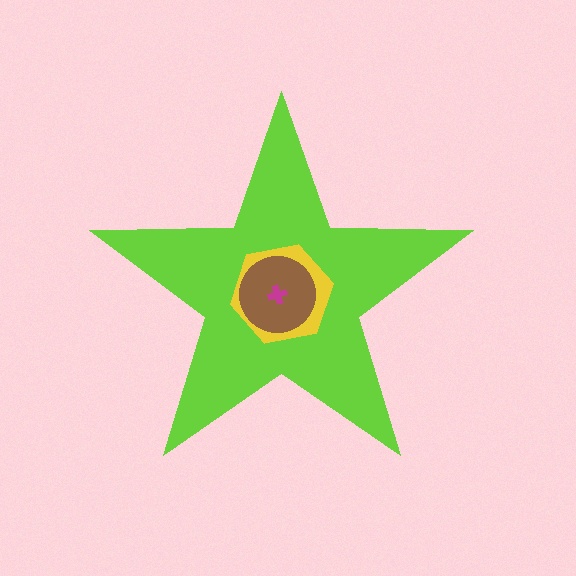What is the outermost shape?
The lime star.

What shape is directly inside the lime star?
The yellow hexagon.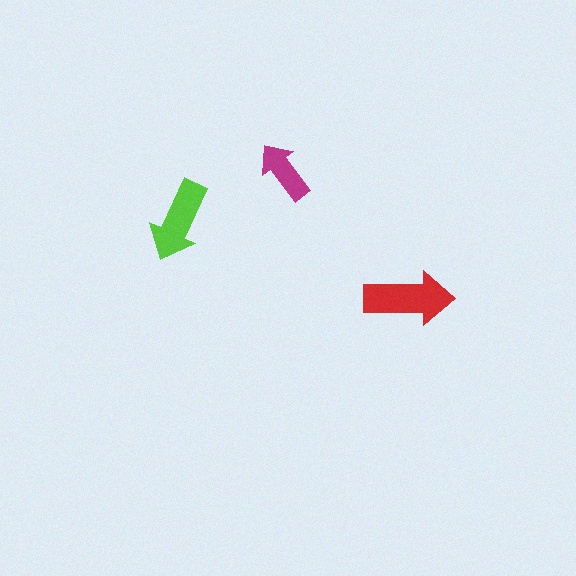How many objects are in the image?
There are 3 objects in the image.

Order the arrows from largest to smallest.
the red one, the lime one, the magenta one.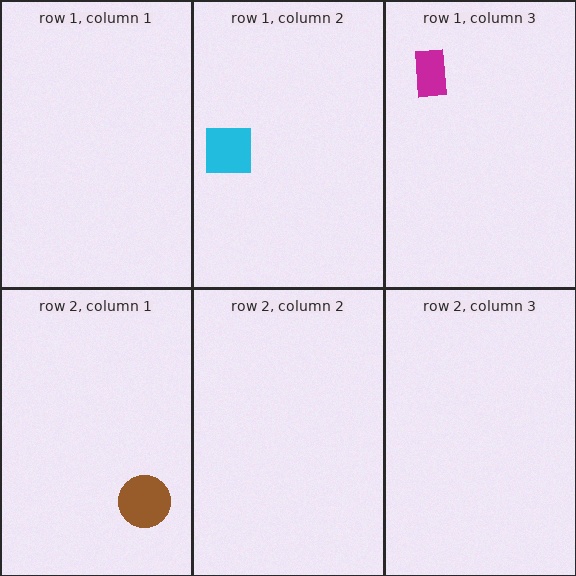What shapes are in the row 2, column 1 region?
The brown circle.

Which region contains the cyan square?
The row 1, column 2 region.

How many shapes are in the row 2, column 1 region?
1.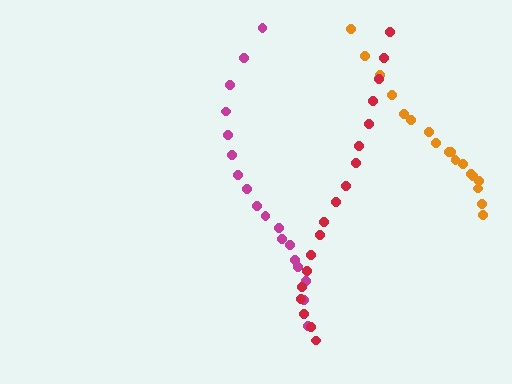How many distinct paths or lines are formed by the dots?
There are 3 distinct paths.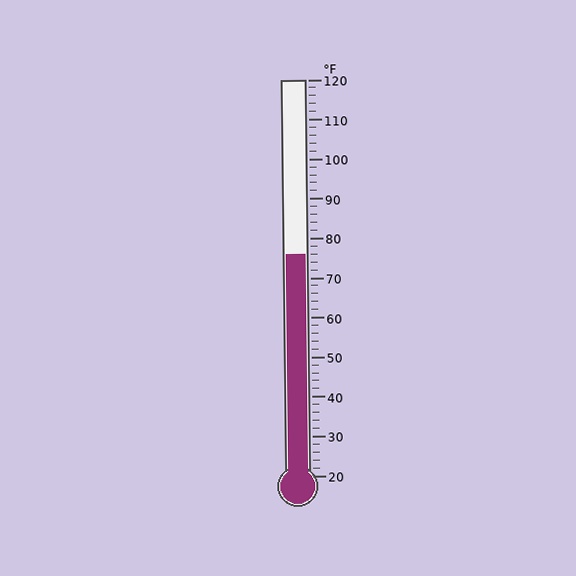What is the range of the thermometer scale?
The thermometer scale ranges from 20°F to 120°F.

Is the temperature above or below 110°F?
The temperature is below 110°F.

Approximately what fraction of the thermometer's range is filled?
The thermometer is filled to approximately 55% of its range.